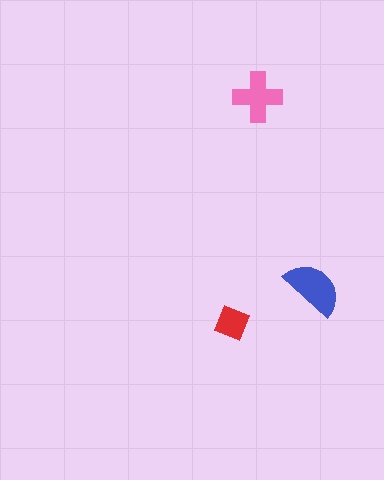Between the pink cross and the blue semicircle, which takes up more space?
The blue semicircle.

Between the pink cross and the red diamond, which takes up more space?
The pink cross.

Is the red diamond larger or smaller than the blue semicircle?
Smaller.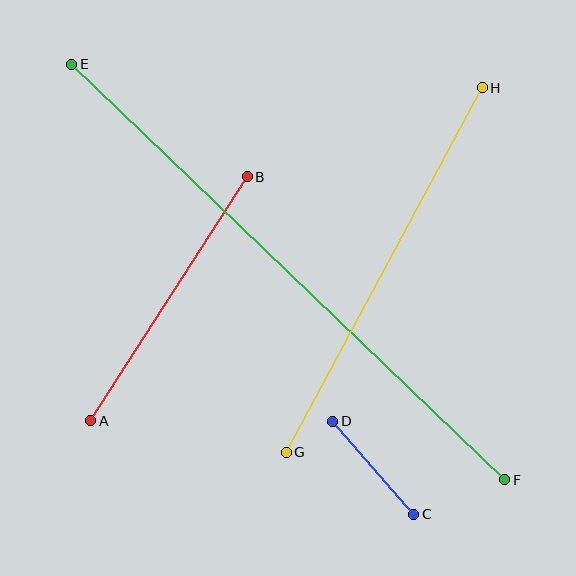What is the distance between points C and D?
The distance is approximately 123 pixels.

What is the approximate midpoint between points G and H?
The midpoint is at approximately (384, 270) pixels.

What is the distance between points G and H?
The distance is approximately 414 pixels.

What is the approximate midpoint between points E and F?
The midpoint is at approximately (288, 272) pixels.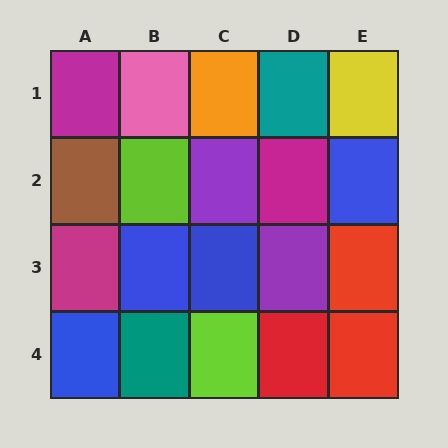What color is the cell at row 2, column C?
Purple.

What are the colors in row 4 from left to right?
Blue, teal, lime, red, red.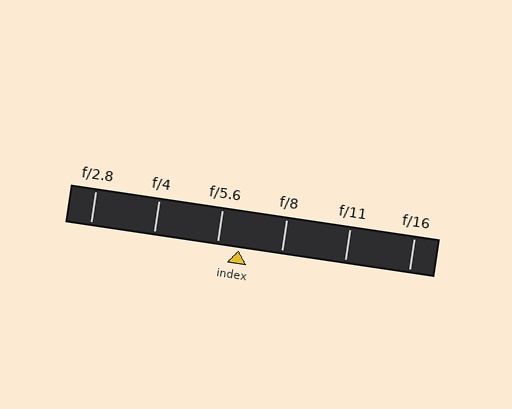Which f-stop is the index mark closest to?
The index mark is closest to f/5.6.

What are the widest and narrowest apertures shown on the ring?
The widest aperture shown is f/2.8 and the narrowest is f/16.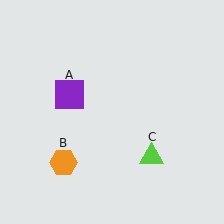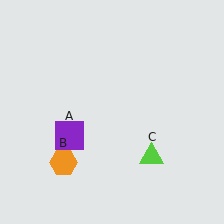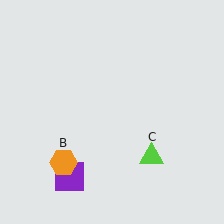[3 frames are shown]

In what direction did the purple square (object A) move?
The purple square (object A) moved down.